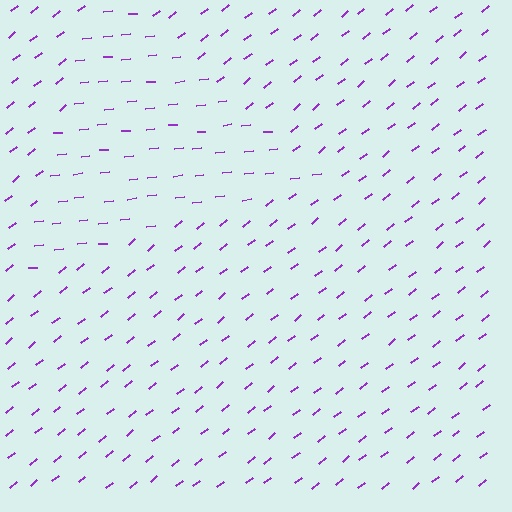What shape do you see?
I see a triangle.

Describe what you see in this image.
The image is filled with small purple line segments. A triangle region in the image has lines oriented differently from the surrounding lines, creating a visible texture boundary.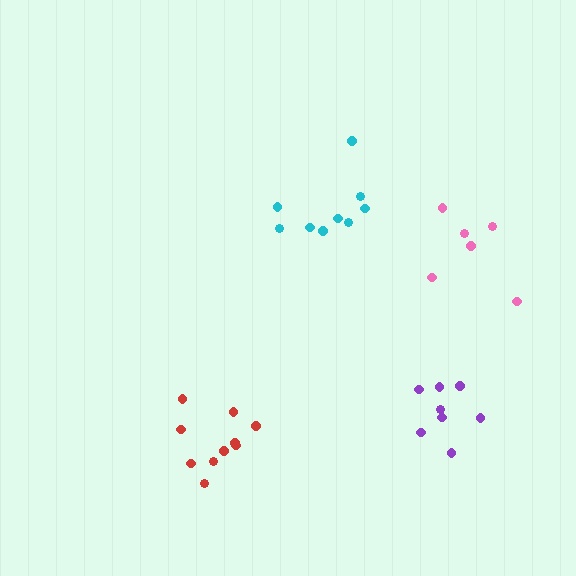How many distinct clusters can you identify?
There are 4 distinct clusters.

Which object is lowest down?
The red cluster is bottommost.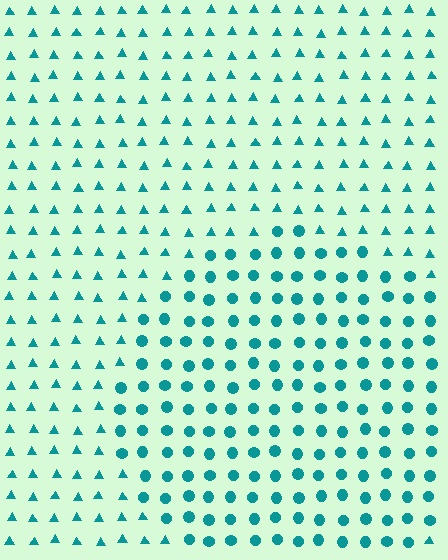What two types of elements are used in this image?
The image uses circles inside the circle region and triangles outside it.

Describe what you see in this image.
The image is filled with small teal elements arranged in a uniform grid. A circle-shaped region contains circles, while the surrounding area contains triangles. The boundary is defined purely by the change in element shape.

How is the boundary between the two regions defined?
The boundary is defined by a change in element shape: circles inside vs. triangles outside. All elements share the same color and spacing.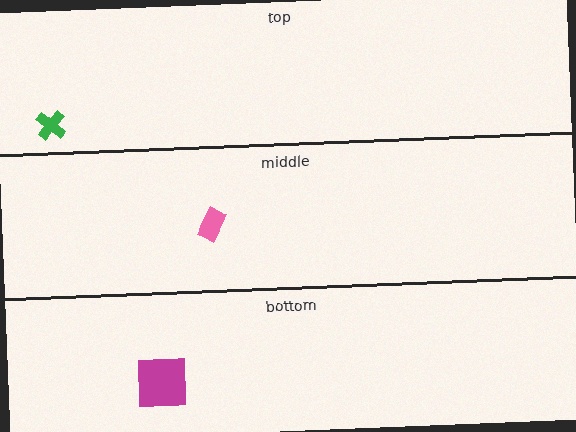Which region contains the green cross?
The top region.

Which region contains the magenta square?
The bottom region.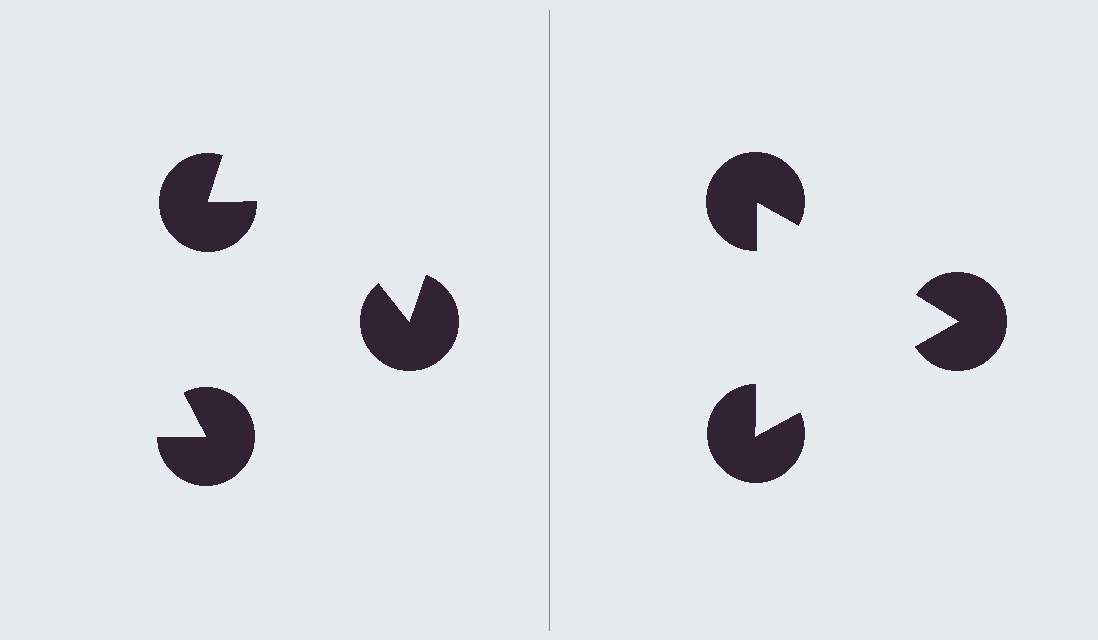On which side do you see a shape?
An illusory triangle appears on the right side. On the left side the wedge cuts are rotated, so no coherent shape forms.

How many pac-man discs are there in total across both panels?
6 — 3 on each side.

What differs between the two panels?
The pac-man discs are positioned identically on both sides; only the wedge orientations differ. On the right they align to a triangle; on the left they are misaligned.